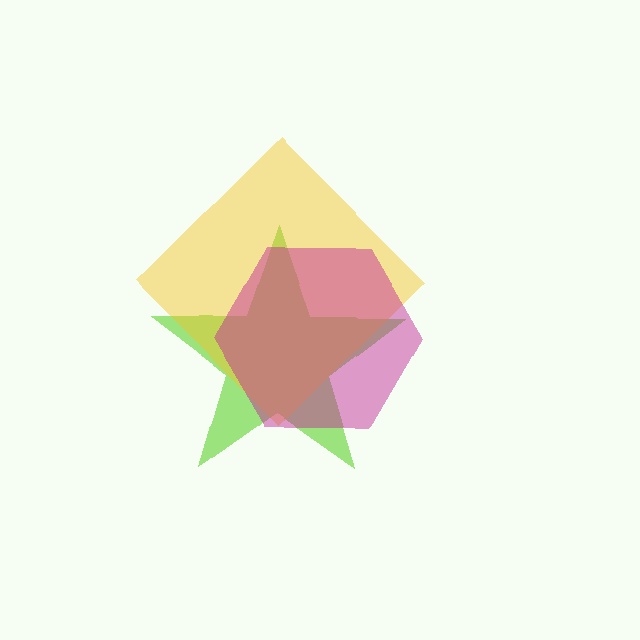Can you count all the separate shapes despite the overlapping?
Yes, there are 3 separate shapes.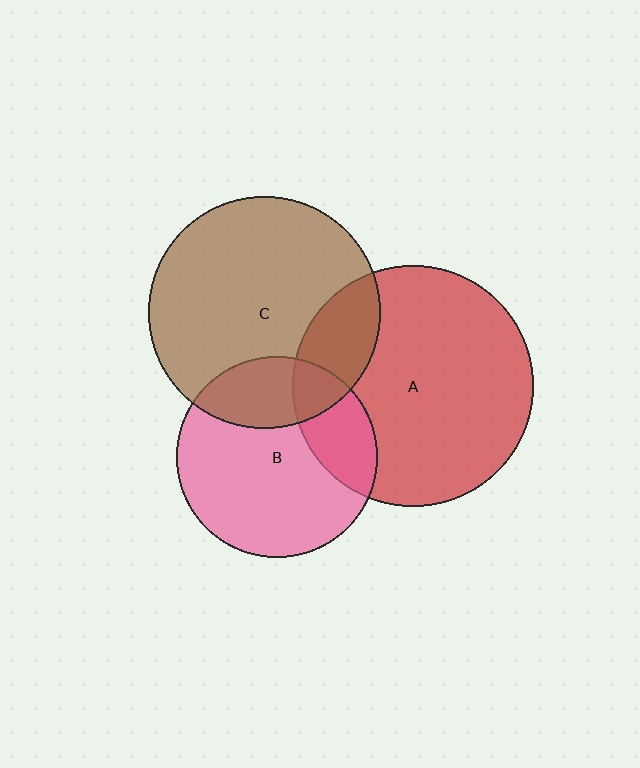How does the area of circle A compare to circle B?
Approximately 1.4 times.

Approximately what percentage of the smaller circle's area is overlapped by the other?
Approximately 25%.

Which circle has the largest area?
Circle A (red).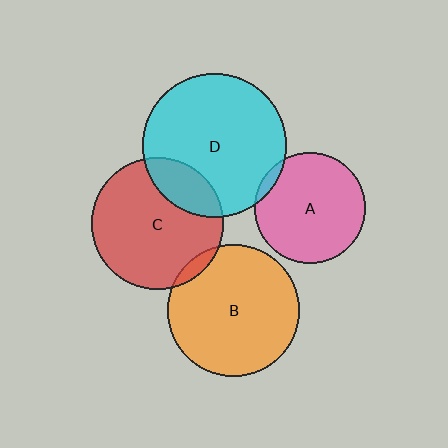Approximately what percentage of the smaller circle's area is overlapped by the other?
Approximately 20%.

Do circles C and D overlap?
Yes.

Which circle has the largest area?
Circle D (cyan).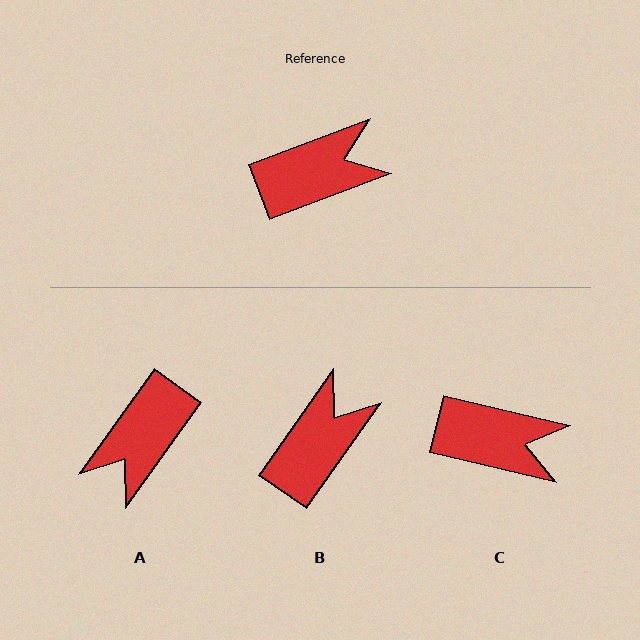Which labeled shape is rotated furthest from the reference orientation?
A, about 146 degrees away.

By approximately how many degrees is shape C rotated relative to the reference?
Approximately 34 degrees clockwise.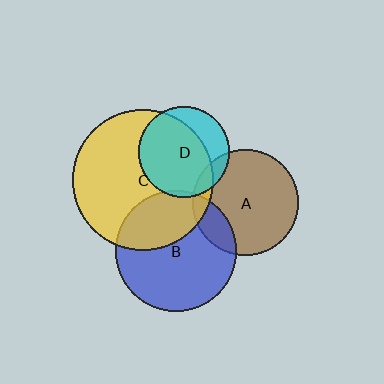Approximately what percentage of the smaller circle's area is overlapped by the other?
Approximately 70%.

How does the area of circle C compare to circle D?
Approximately 2.4 times.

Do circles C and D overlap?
Yes.